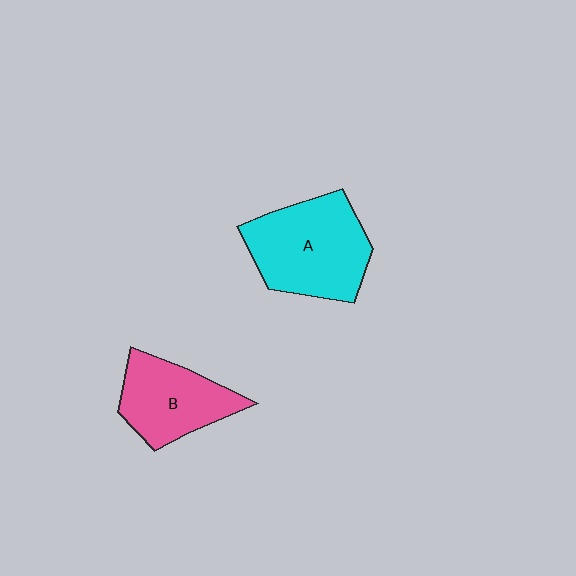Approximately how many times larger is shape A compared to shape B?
Approximately 1.4 times.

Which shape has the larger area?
Shape A (cyan).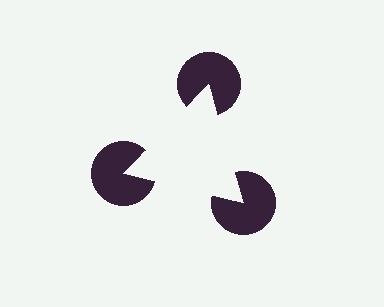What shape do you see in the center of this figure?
An illusory triangle — its edges are inferred from the aligned wedge cuts in the pac-man discs, not physically drawn.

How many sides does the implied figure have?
3 sides.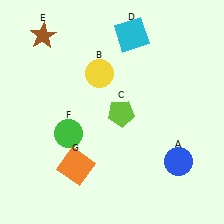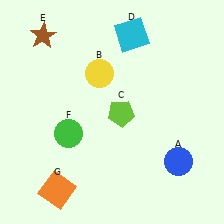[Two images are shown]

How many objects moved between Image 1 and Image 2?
1 object moved between the two images.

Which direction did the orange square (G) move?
The orange square (G) moved down.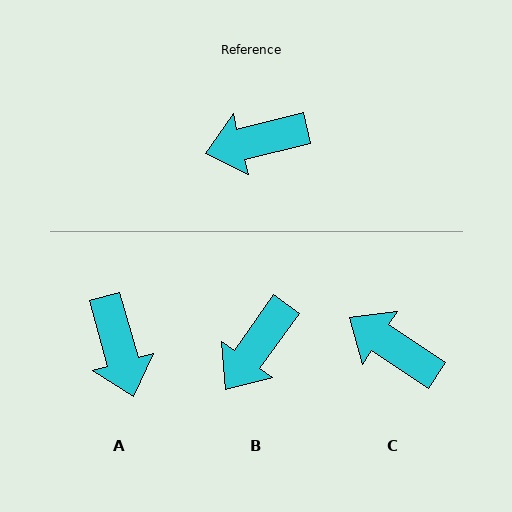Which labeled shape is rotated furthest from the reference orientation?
A, about 92 degrees away.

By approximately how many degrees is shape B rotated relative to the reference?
Approximately 41 degrees counter-clockwise.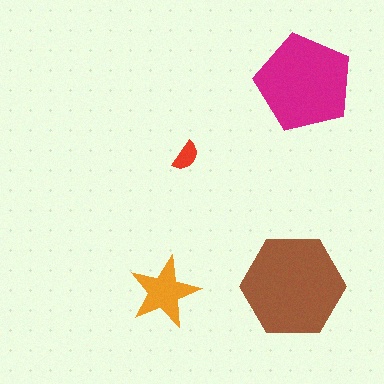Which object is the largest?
The brown hexagon.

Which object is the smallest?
The red semicircle.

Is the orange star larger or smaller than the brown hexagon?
Smaller.